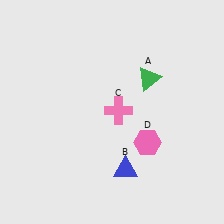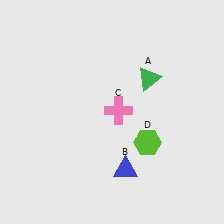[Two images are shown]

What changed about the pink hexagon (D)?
In Image 1, D is pink. In Image 2, it changed to lime.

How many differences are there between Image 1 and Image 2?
There is 1 difference between the two images.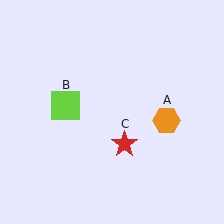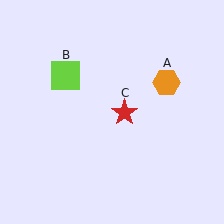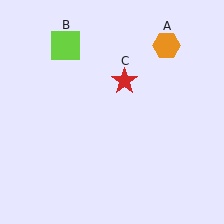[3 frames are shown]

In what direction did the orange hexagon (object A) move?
The orange hexagon (object A) moved up.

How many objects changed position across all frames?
3 objects changed position: orange hexagon (object A), lime square (object B), red star (object C).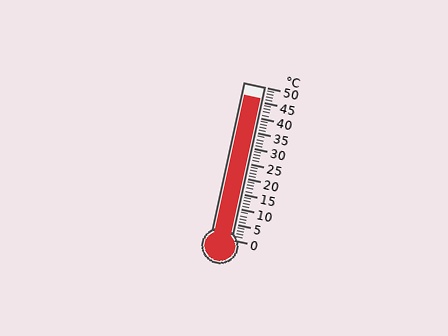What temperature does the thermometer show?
The thermometer shows approximately 46°C.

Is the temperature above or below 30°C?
The temperature is above 30°C.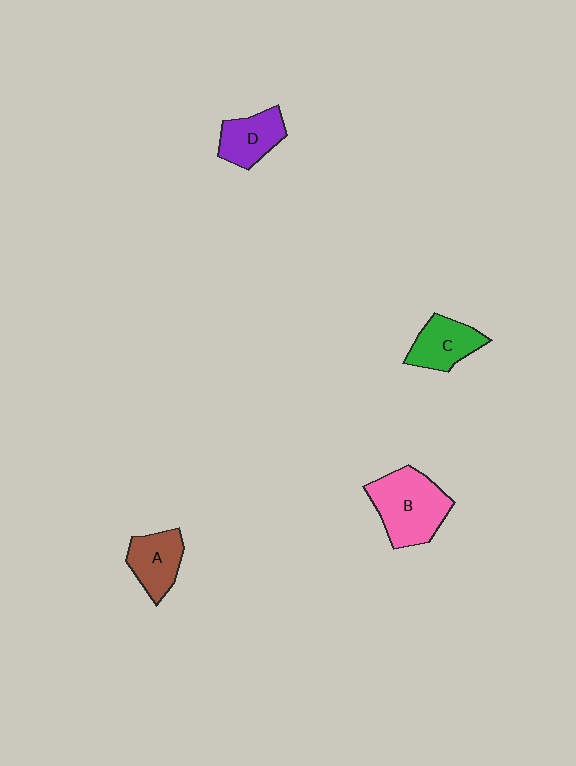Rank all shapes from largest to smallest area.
From largest to smallest: B (pink), A (brown), C (green), D (purple).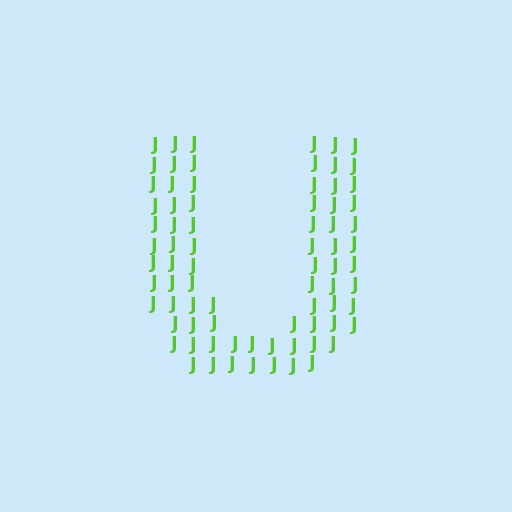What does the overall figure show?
The overall figure shows the letter U.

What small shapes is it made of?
It is made of small letter J's.